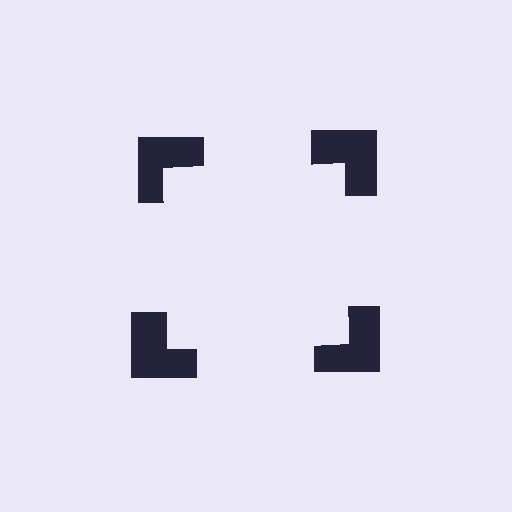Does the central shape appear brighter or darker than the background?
It typically appears slightly brighter than the background, even though no actual brightness change is drawn.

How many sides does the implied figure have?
4 sides.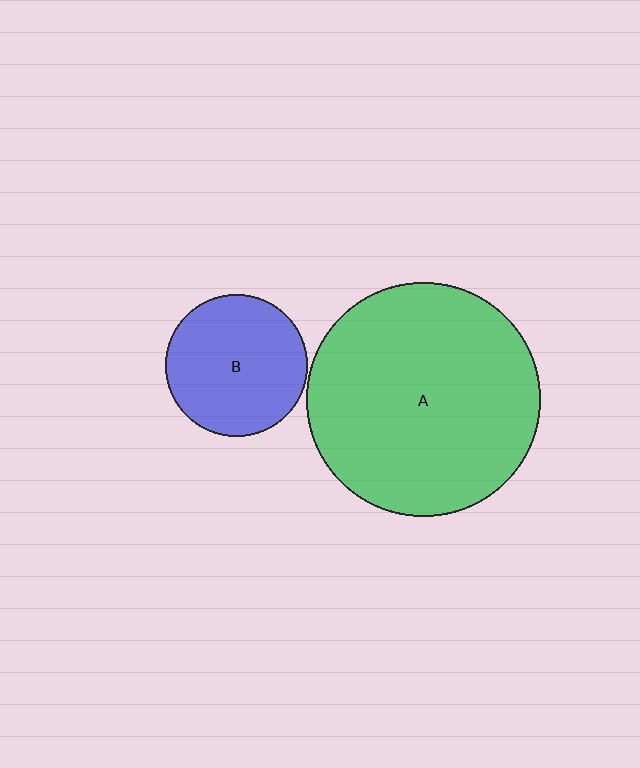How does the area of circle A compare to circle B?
Approximately 2.7 times.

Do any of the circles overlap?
No, none of the circles overlap.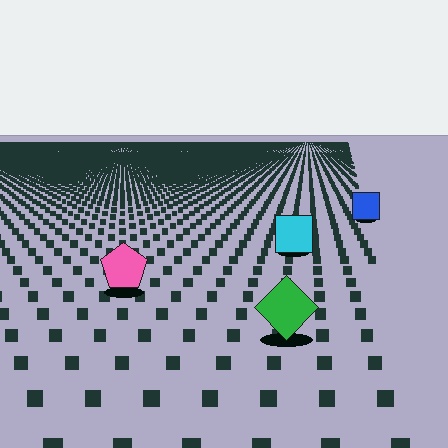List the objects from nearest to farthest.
From nearest to farthest: the green diamond, the pink pentagon, the cyan square, the blue square.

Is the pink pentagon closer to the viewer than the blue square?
Yes. The pink pentagon is closer — you can tell from the texture gradient: the ground texture is coarser near it.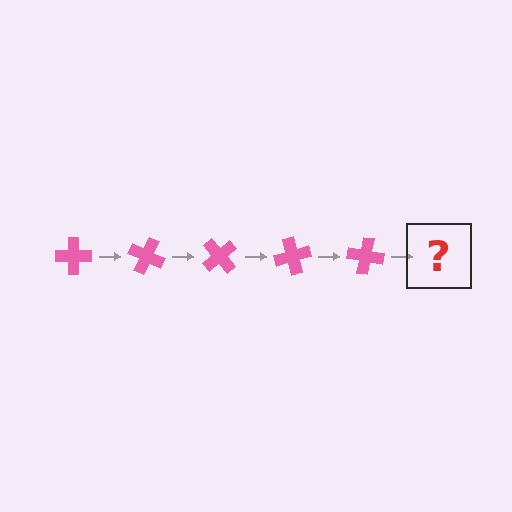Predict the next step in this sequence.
The next step is a pink cross rotated 125 degrees.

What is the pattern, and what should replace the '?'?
The pattern is that the cross rotates 25 degrees each step. The '?' should be a pink cross rotated 125 degrees.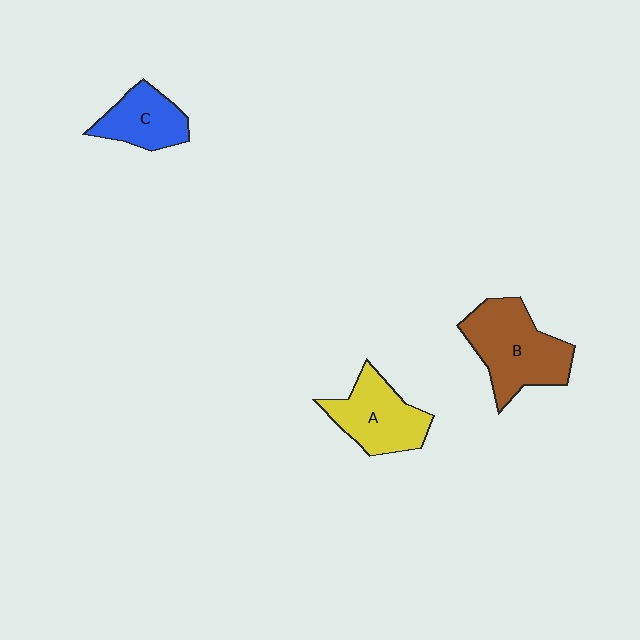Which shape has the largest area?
Shape B (brown).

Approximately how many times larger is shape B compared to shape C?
Approximately 1.7 times.